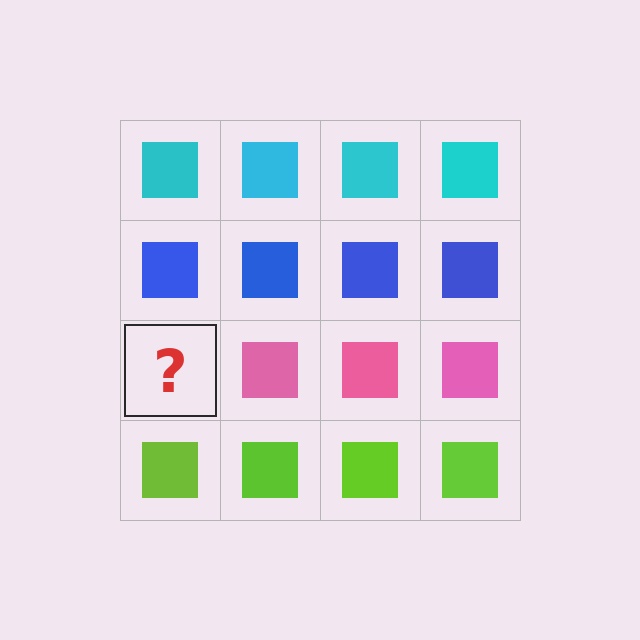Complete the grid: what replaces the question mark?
The question mark should be replaced with a pink square.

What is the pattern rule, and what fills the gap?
The rule is that each row has a consistent color. The gap should be filled with a pink square.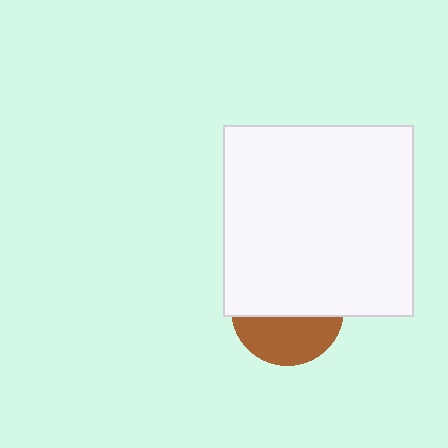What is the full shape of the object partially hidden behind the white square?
The partially hidden object is a brown circle.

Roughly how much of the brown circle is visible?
A small part of it is visible (roughly 41%).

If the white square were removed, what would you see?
You would see the complete brown circle.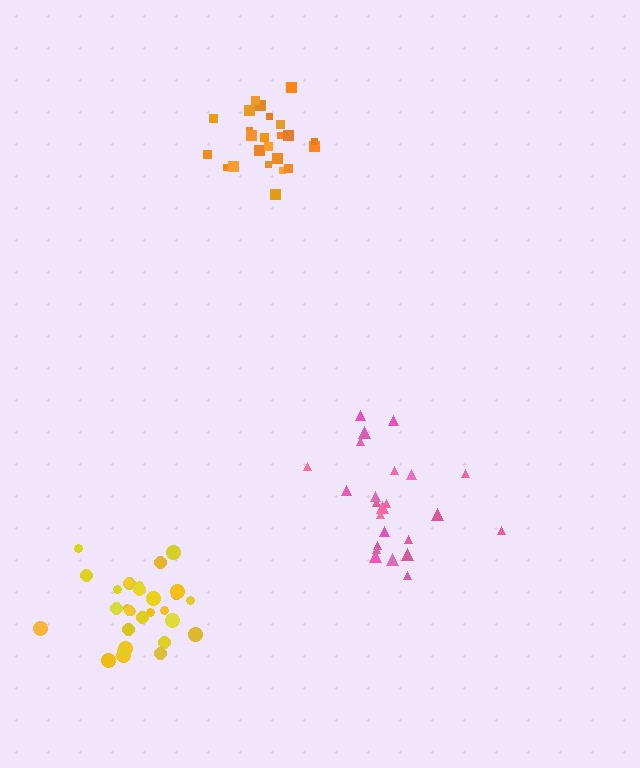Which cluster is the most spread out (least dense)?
Pink.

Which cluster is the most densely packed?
Orange.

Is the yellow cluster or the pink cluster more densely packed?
Yellow.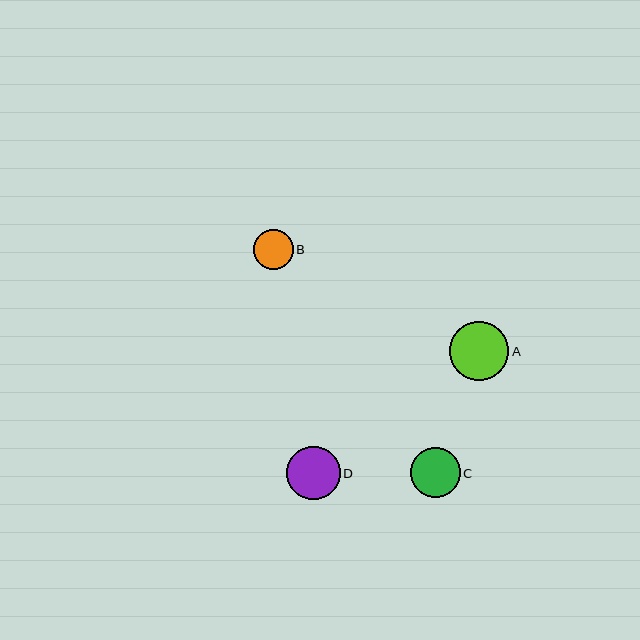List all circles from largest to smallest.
From largest to smallest: A, D, C, B.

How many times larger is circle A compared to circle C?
Circle A is approximately 1.2 times the size of circle C.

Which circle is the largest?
Circle A is the largest with a size of approximately 59 pixels.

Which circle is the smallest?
Circle B is the smallest with a size of approximately 40 pixels.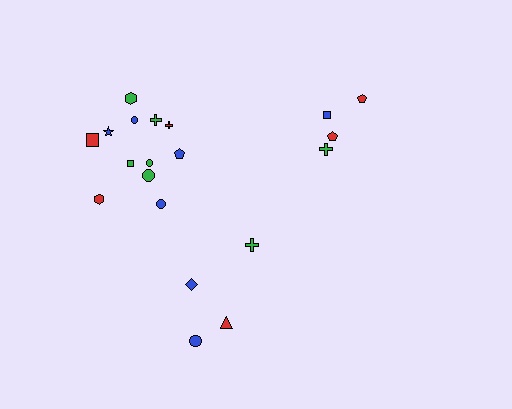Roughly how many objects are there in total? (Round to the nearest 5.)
Roughly 20 objects in total.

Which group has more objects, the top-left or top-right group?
The top-left group.